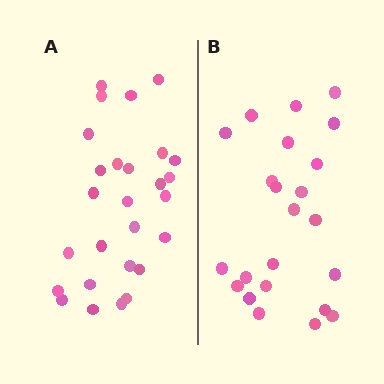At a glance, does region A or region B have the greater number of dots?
Region A (the left region) has more dots.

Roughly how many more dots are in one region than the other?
Region A has about 4 more dots than region B.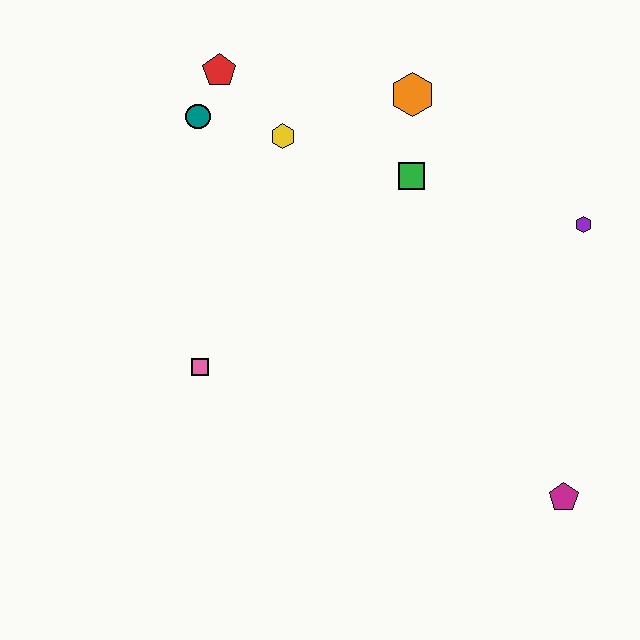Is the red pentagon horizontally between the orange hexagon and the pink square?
Yes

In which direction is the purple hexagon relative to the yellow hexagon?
The purple hexagon is to the right of the yellow hexagon.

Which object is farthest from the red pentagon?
The magenta pentagon is farthest from the red pentagon.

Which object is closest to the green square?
The orange hexagon is closest to the green square.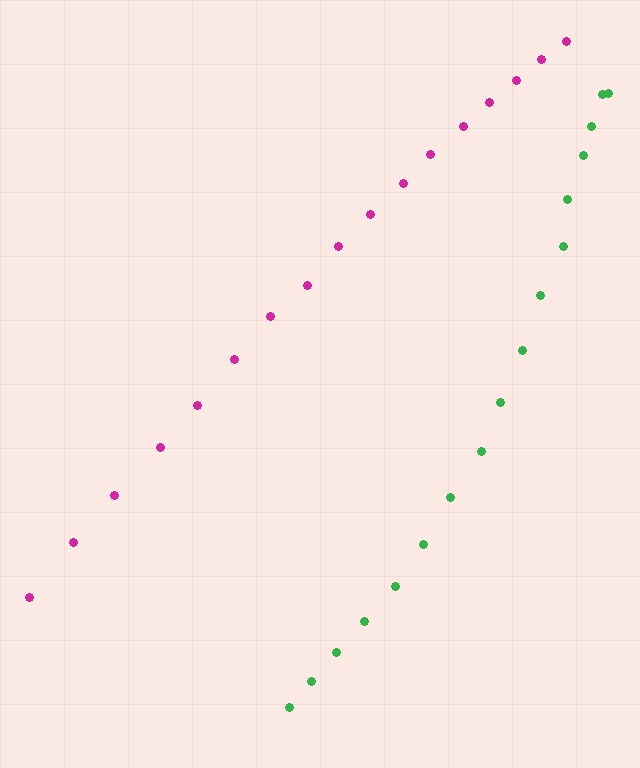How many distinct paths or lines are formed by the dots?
There are 2 distinct paths.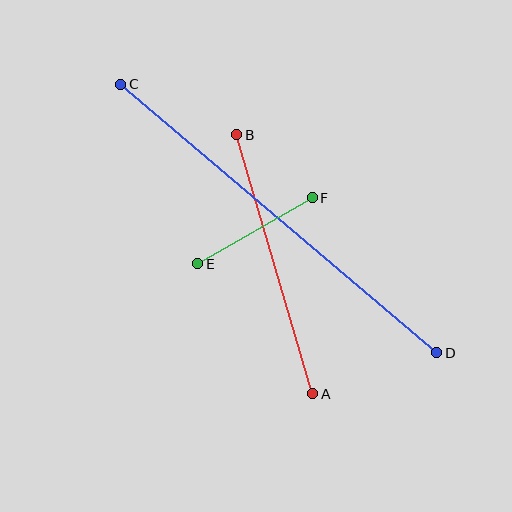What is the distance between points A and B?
The distance is approximately 270 pixels.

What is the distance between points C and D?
The distance is approximately 415 pixels.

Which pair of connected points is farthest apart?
Points C and D are farthest apart.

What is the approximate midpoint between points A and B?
The midpoint is at approximately (275, 264) pixels.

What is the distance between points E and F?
The distance is approximately 132 pixels.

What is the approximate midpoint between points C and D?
The midpoint is at approximately (279, 218) pixels.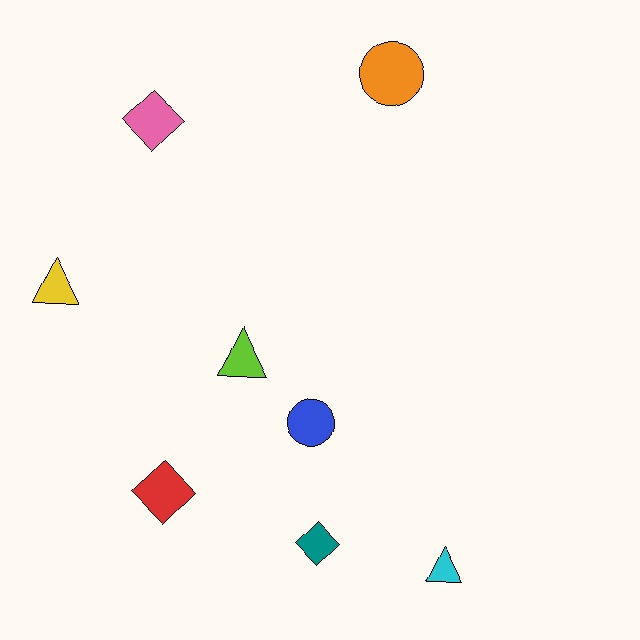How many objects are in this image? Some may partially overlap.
There are 8 objects.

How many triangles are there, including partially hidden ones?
There are 3 triangles.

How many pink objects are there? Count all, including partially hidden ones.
There is 1 pink object.